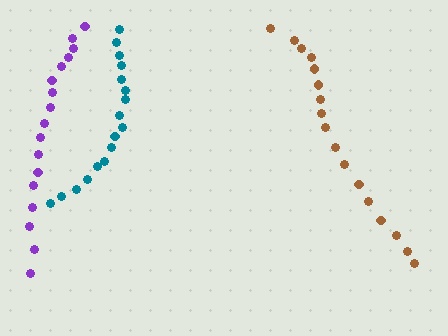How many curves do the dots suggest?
There are 3 distinct paths.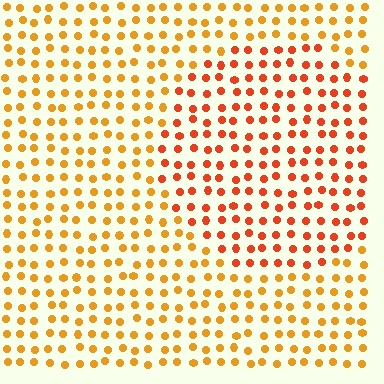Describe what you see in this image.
The image is filled with small orange elements in a uniform arrangement. A circle-shaped region is visible where the elements are tinted to a slightly different hue, forming a subtle color boundary.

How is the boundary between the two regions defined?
The boundary is defined purely by a slight shift in hue (about 27 degrees). Spacing, size, and orientation are identical on both sides.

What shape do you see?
I see a circle.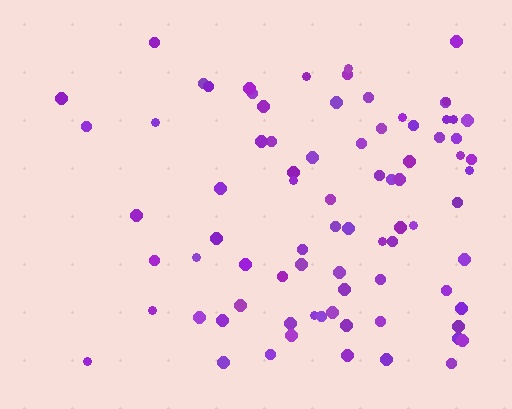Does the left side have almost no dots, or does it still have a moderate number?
Still a moderate number, just noticeably fewer than the right.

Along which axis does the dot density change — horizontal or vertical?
Horizontal.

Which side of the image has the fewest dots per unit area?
The left.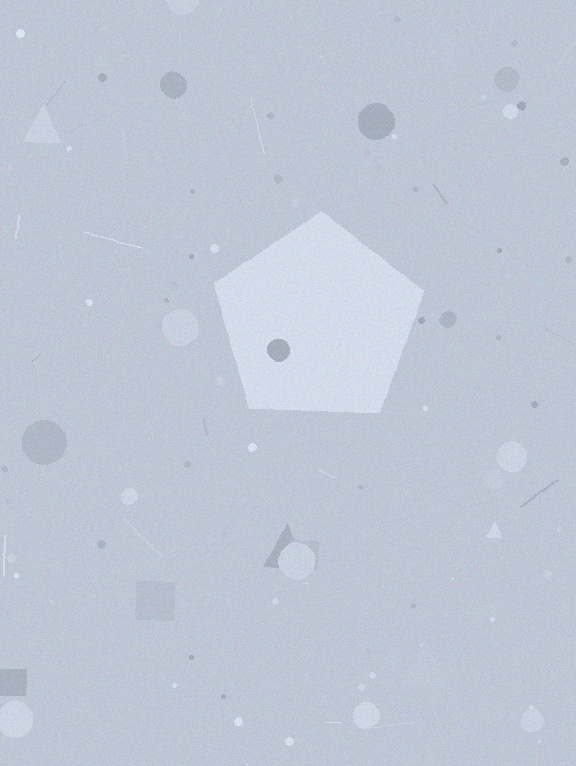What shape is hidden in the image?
A pentagon is hidden in the image.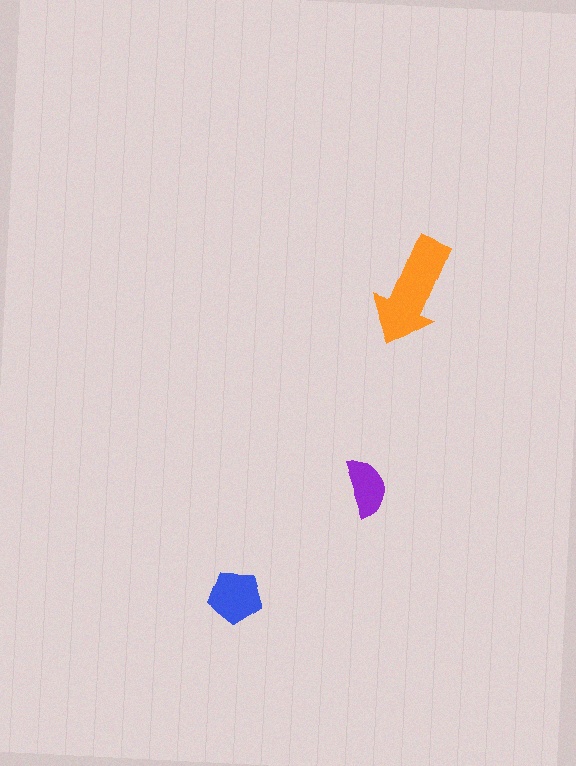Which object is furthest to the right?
The orange arrow is rightmost.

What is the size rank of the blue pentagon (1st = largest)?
2nd.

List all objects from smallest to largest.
The purple semicircle, the blue pentagon, the orange arrow.